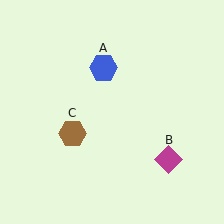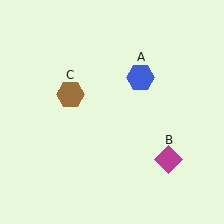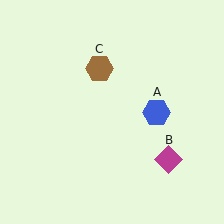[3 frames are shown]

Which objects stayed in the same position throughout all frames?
Magenta diamond (object B) remained stationary.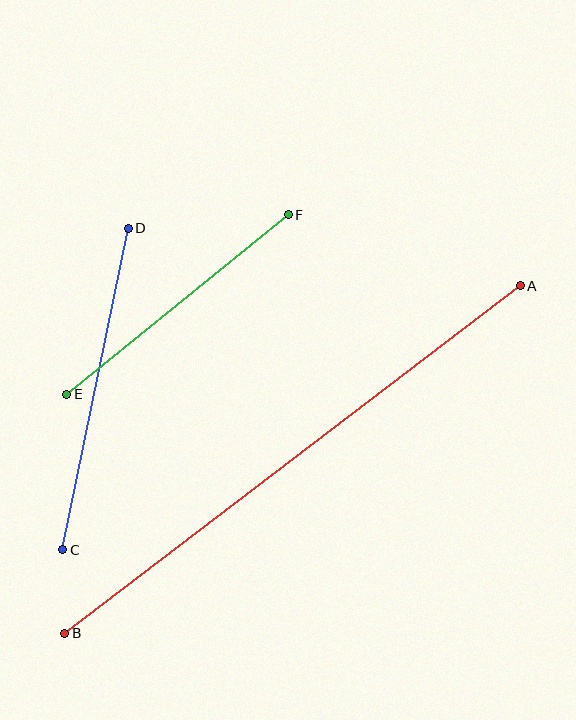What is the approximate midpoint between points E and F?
The midpoint is at approximately (178, 305) pixels.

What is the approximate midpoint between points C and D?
The midpoint is at approximately (95, 389) pixels.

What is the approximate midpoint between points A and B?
The midpoint is at approximately (292, 459) pixels.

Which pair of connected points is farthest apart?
Points A and B are farthest apart.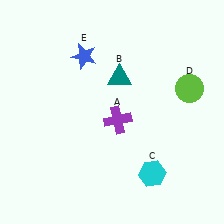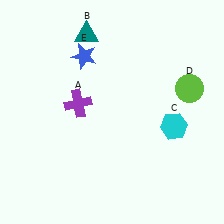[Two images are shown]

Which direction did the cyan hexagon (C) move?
The cyan hexagon (C) moved up.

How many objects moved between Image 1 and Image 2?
3 objects moved between the two images.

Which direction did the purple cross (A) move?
The purple cross (A) moved left.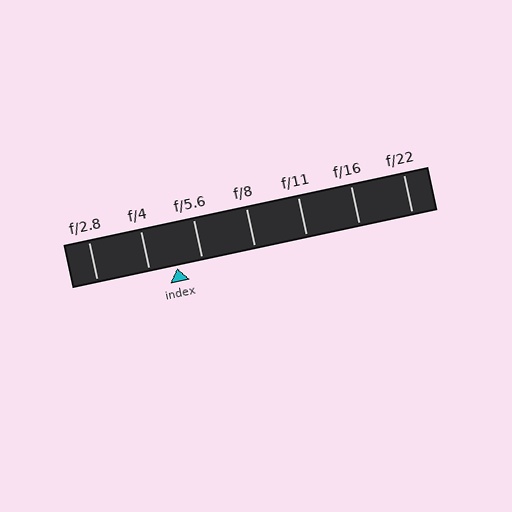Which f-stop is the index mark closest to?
The index mark is closest to f/5.6.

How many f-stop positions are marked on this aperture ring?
There are 7 f-stop positions marked.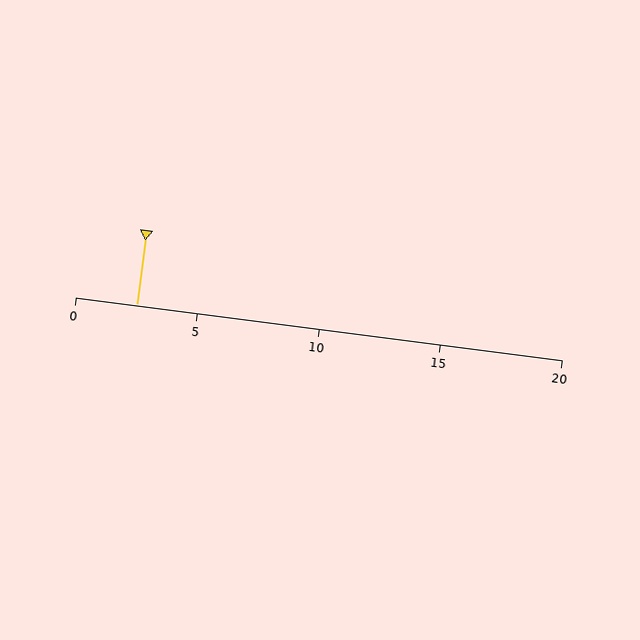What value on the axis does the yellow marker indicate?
The marker indicates approximately 2.5.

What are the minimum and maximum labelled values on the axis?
The axis runs from 0 to 20.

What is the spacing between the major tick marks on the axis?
The major ticks are spaced 5 apart.